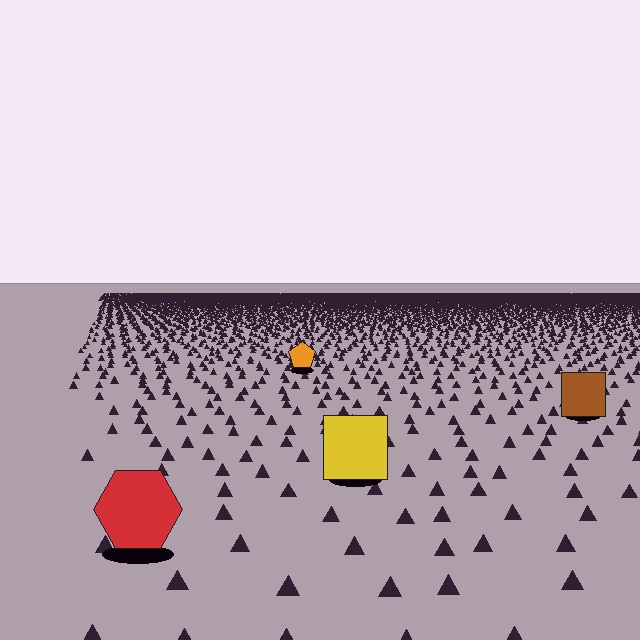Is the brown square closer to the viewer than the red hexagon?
No. The red hexagon is closer — you can tell from the texture gradient: the ground texture is coarser near it.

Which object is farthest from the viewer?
The orange pentagon is farthest from the viewer. It appears smaller and the ground texture around it is denser.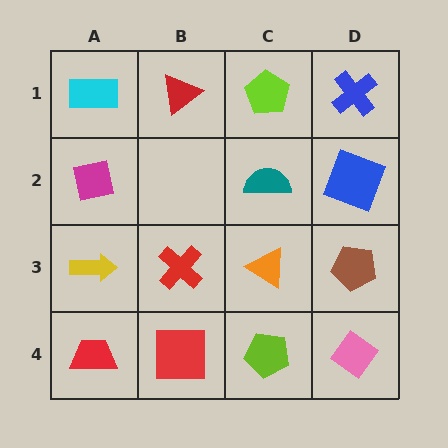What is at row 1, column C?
A lime pentagon.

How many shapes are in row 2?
3 shapes.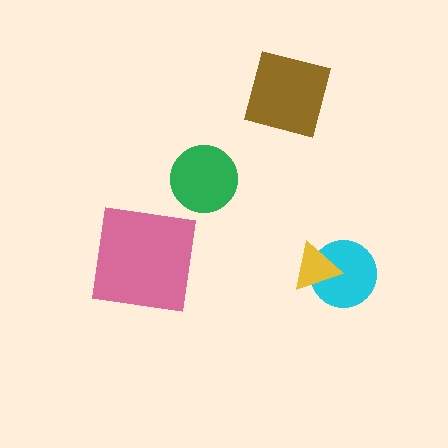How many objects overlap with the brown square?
0 objects overlap with the brown square.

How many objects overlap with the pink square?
0 objects overlap with the pink square.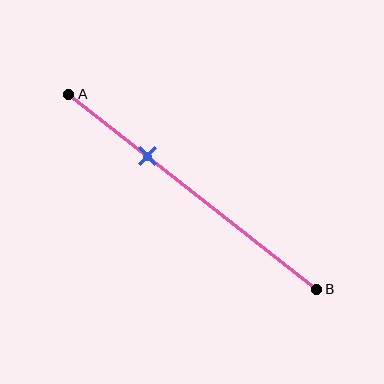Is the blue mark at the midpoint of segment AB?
No, the mark is at about 30% from A, not at the 50% midpoint.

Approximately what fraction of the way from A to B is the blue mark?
The blue mark is approximately 30% of the way from A to B.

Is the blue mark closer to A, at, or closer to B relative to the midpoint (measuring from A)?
The blue mark is closer to point A than the midpoint of segment AB.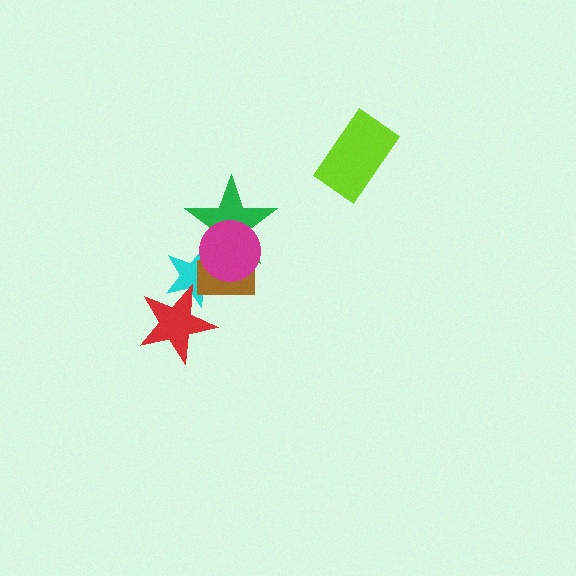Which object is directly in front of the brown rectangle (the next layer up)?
The green star is directly in front of the brown rectangle.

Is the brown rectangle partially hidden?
Yes, it is partially covered by another shape.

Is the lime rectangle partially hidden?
No, no other shape covers it.